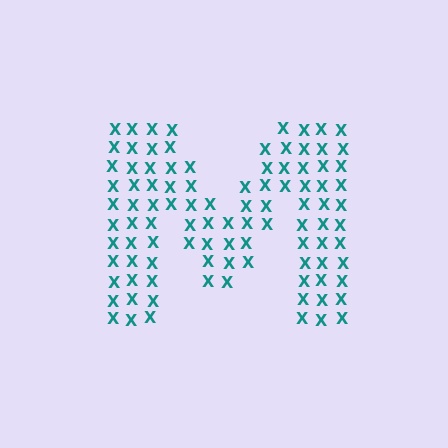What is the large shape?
The large shape is the letter M.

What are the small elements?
The small elements are letter X's.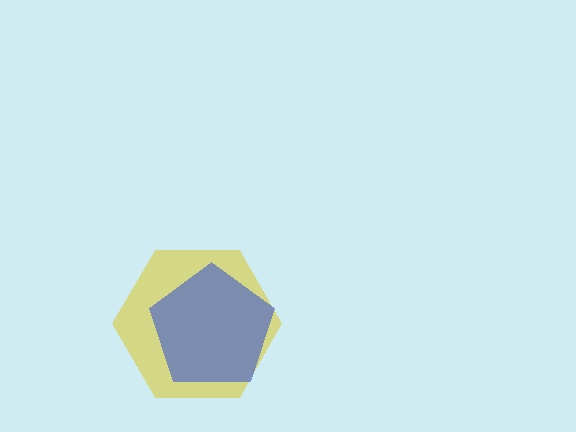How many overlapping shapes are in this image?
There are 2 overlapping shapes in the image.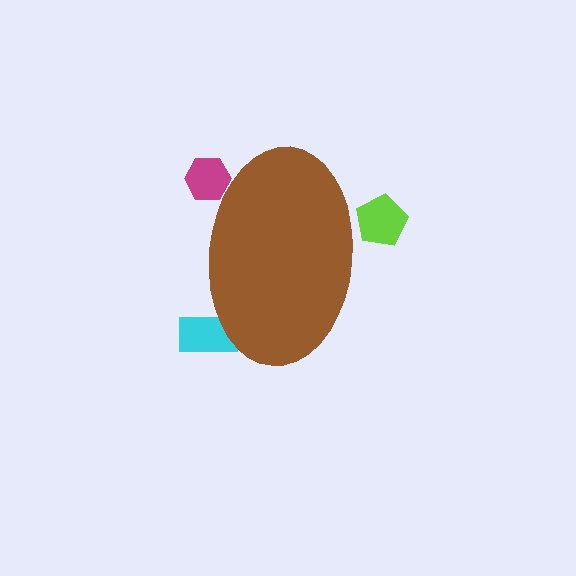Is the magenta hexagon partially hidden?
Yes, the magenta hexagon is partially hidden behind the brown ellipse.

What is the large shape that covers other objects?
A brown ellipse.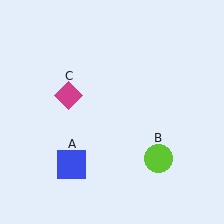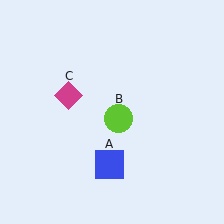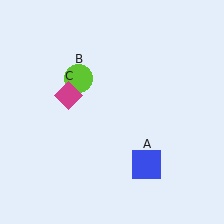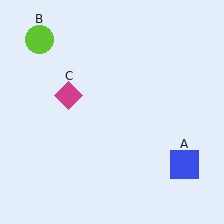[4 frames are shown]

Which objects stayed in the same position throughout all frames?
Magenta diamond (object C) remained stationary.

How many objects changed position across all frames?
2 objects changed position: blue square (object A), lime circle (object B).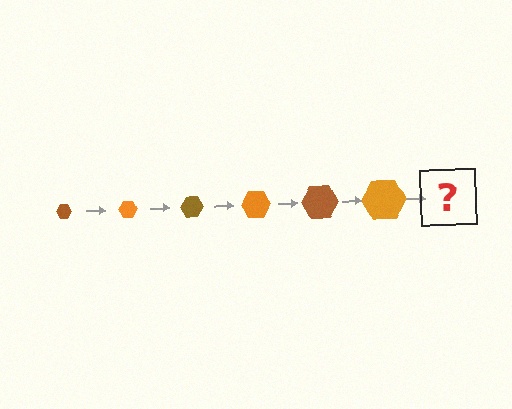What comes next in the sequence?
The next element should be a brown hexagon, larger than the previous one.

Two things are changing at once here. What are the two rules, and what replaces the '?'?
The two rules are that the hexagon grows larger each step and the color cycles through brown and orange. The '?' should be a brown hexagon, larger than the previous one.